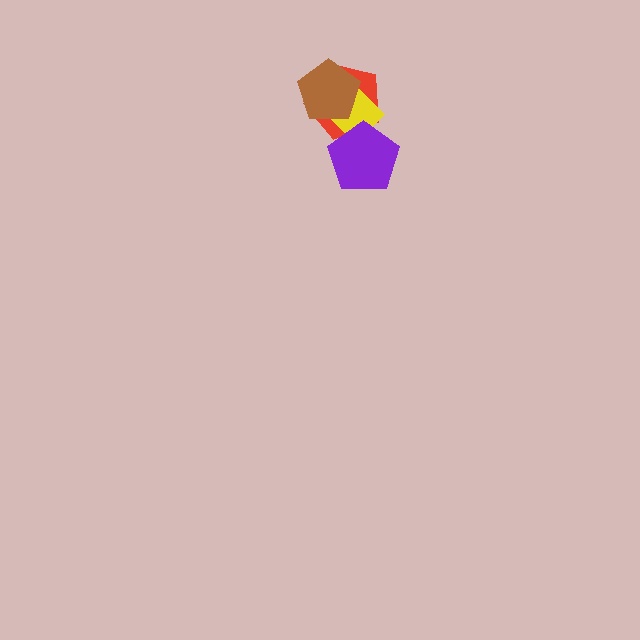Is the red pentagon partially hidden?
Yes, it is partially covered by another shape.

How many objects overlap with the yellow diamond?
3 objects overlap with the yellow diamond.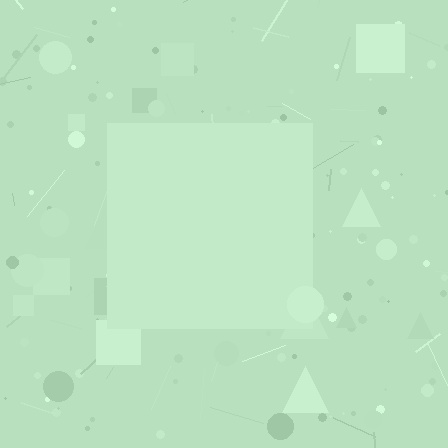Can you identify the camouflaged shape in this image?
The camouflaged shape is a square.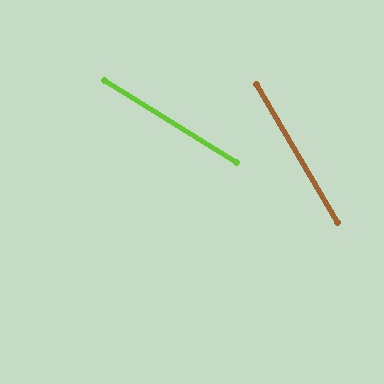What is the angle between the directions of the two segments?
Approximately 28 degrees.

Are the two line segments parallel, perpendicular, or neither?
Neither parallel nor perpendicular — they differ by about 28°.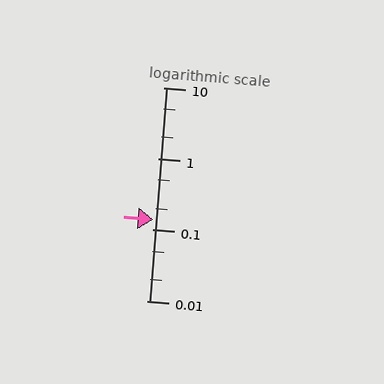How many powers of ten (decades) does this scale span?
The scale spans 3 decades, from 0.01 to 10.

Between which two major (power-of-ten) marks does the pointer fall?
The pointer is between 0.1 and 1.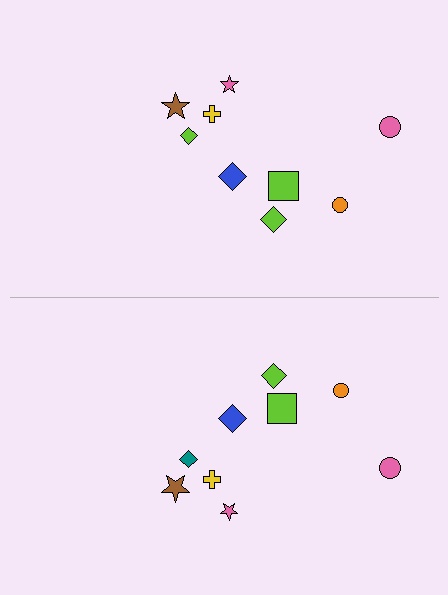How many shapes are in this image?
There are 18 shapes in this image.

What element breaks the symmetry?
The teal diamond on the bottom side breaks the symmetry — its mirror counterpart is lime.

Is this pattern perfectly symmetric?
No, the pattern is not perfectly symmetric. The teal diamond on the bottom side breaks the symmetry — its mirror counterpart is lime.